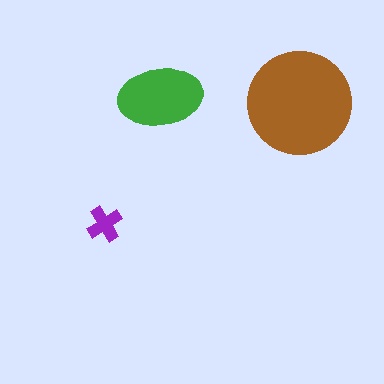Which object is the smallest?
The purple cross.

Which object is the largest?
The brown circle.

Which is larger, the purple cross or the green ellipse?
The green ellipse.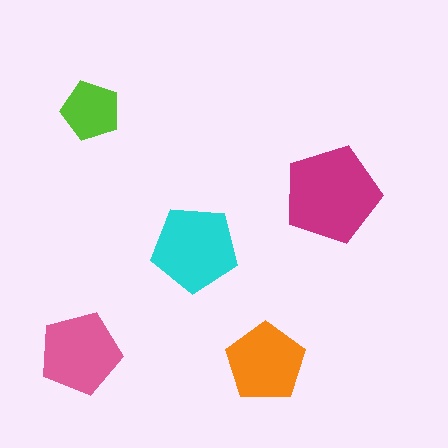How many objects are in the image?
There are 5 objects in the image.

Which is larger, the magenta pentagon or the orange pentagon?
The magenta one.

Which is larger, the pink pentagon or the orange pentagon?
The pink one.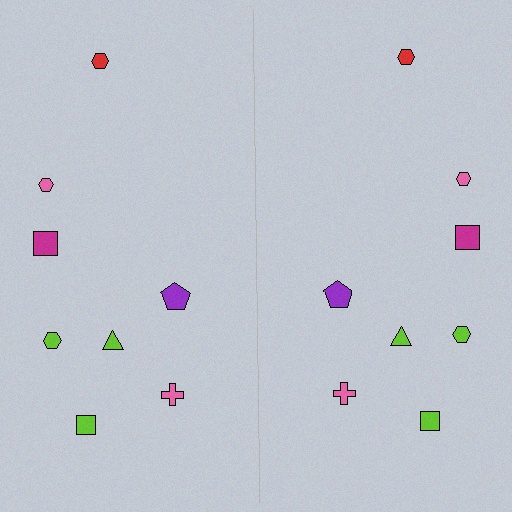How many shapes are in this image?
There are 16 shapes in this image.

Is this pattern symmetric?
Yes, this pattern has bilateral (reflection) symmetry.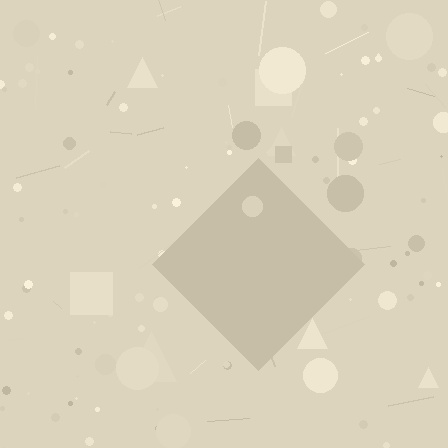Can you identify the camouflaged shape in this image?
The camouflaged shape is a diamond.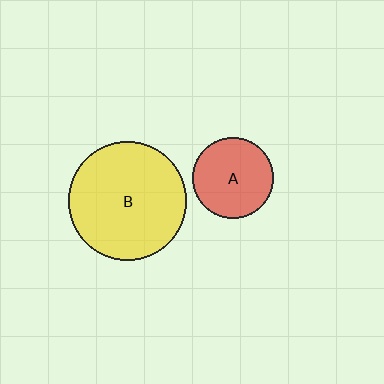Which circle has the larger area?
Circle B (yellow).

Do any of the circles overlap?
No, none of the circles overlap.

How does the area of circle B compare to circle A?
Approximately 2.2 times.